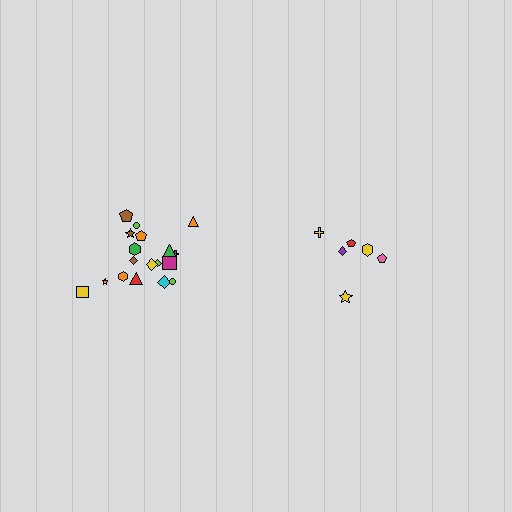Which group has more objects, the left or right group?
The left group.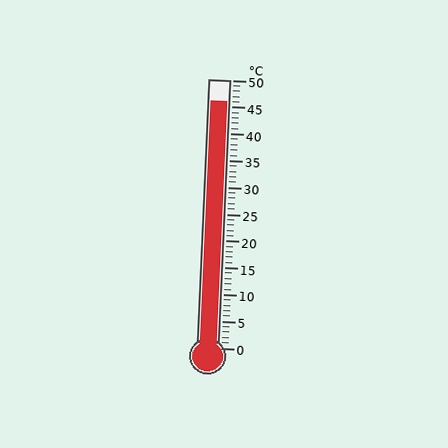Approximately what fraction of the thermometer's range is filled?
The thermometer is filled to approximately 90% of its range.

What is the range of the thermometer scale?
The thermometer scale ranges from 0°C to 50°C.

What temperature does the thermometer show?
The thermometer shows approximately 46°C.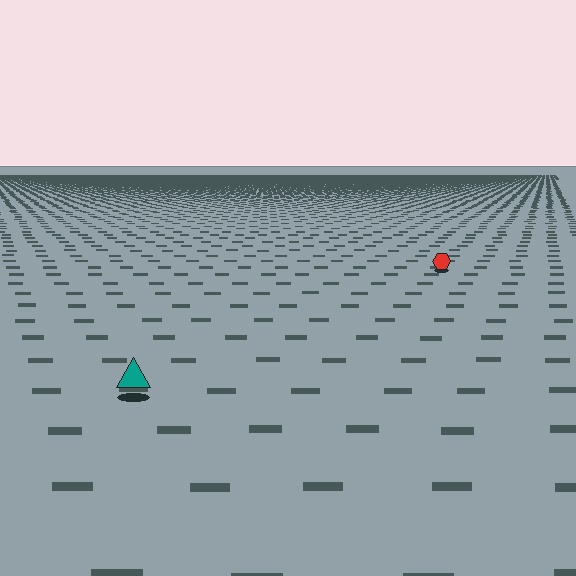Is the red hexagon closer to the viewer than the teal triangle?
No. The teal triangle is closer — you can tell from the texture gradient: the ground texture is coarser near it.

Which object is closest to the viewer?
The teal triangle is closest. The texture marks near it are larger and more spread out.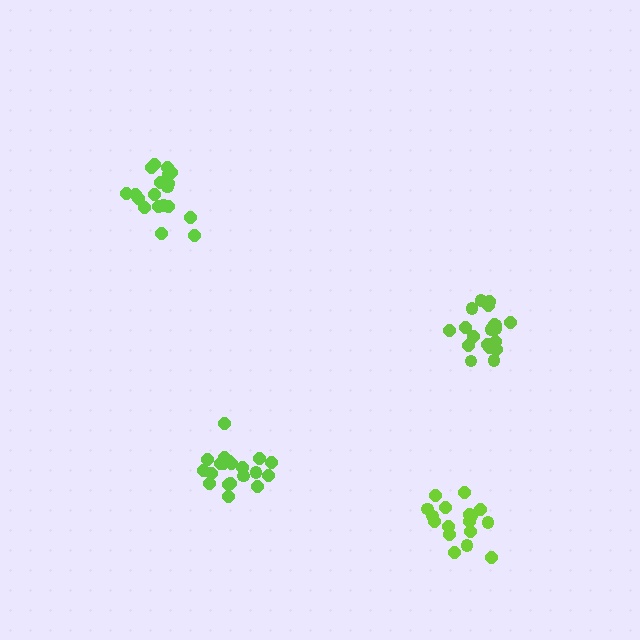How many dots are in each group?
Group 1: 19 dots, Group 2: 19 dots, Group 3: 17 dots, Group 4: 20 dots (75 total).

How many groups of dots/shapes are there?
There are 4 groups.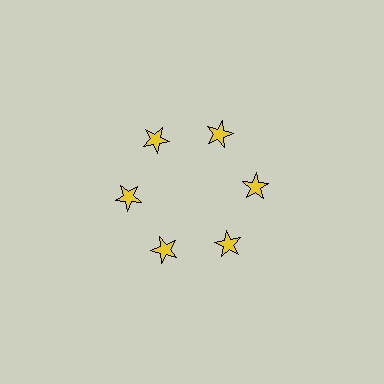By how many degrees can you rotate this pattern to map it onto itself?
The pattern maps onto itself every 60 degrees of rotation.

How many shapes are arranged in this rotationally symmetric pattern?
There are 6 shapes, arranged in 6 groups of 1.